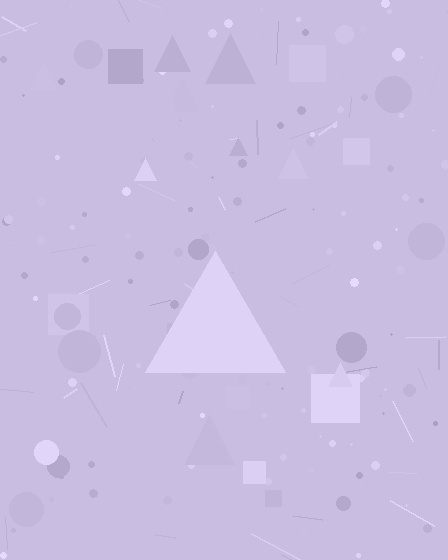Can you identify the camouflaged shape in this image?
The camouflaged shape is a triangle.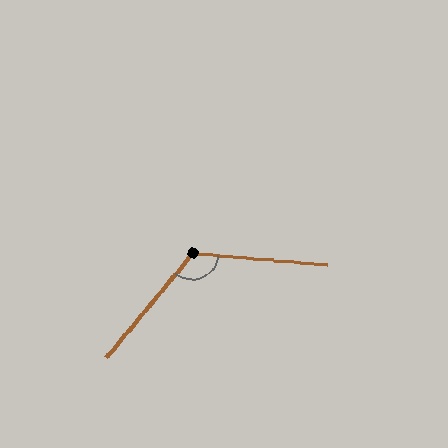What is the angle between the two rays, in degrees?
Approximately 125 degrees.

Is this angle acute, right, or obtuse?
It is obtuse.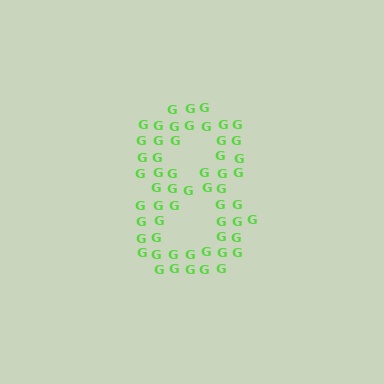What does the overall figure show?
The overall figure shows the digit 8.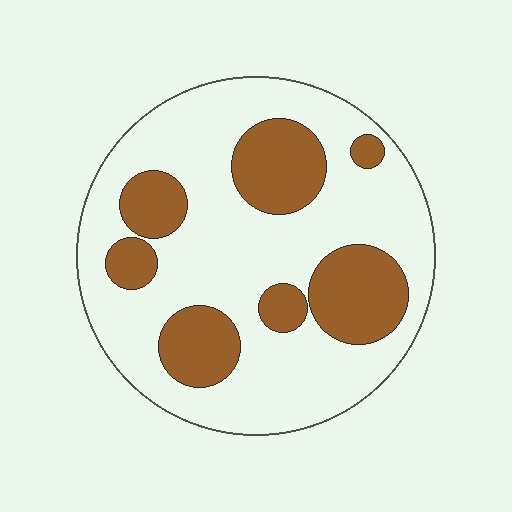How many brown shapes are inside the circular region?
7.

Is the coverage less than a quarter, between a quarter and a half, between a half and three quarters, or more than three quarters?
Between a quarter and a half.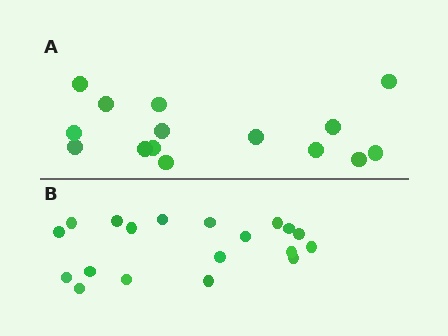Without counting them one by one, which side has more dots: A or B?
Region B (the bottom region) has more dots.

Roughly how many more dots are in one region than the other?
Region B has about 4 more dots than region A.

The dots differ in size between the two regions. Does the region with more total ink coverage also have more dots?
No. Region A has more total ink coverage because its dots are larger, but region B actually contains more individual dots. Total area can be misleading — the number of items is what matters here.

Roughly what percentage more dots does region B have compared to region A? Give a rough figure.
About 25% more.